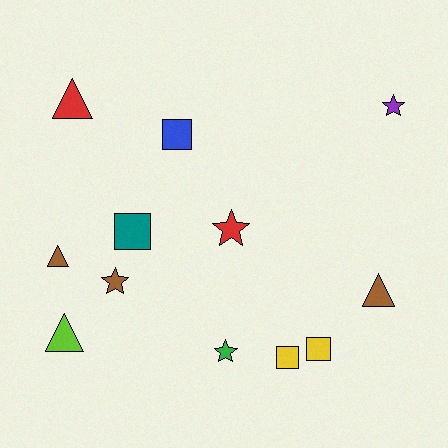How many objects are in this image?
There are 12 objects.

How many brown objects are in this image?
There are 3 brown objects.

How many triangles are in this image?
There are 4 triangles.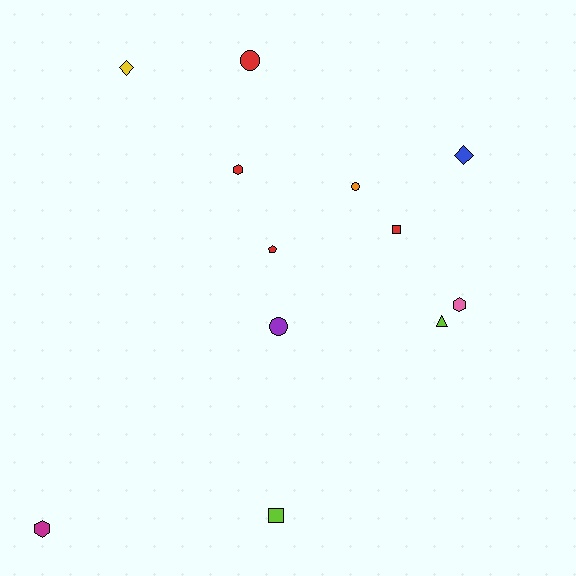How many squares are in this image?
There are 2 squares.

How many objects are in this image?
There are 12 objects.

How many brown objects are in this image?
There are no brown objects.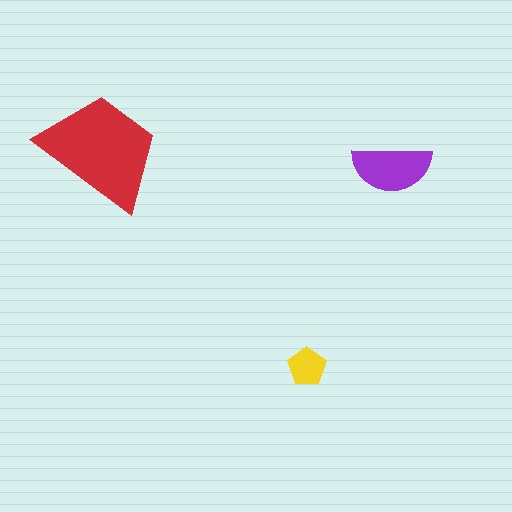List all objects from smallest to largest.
The yellow pentagon, the purple semicircle, the red trapezoid.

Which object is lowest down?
The yellow pentagon is bottommost.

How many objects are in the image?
There are 3 objects in the image.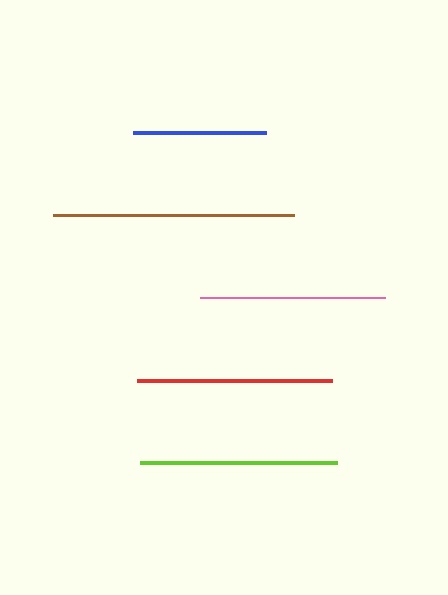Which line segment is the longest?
The brown line is the longest at approximately 241 pixels.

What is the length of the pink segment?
The pink segment is approximately 185 pixels long.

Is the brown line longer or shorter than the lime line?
The brown line is longer than the lime line.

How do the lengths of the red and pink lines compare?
The red and pink lines are approximately the same length.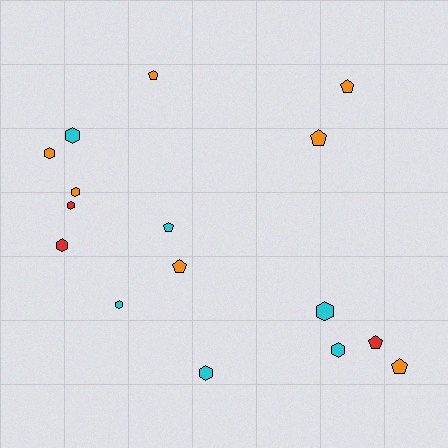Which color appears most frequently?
Orange, with 7 objects.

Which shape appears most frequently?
Hexagon, with 9 objects.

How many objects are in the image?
There are 16 objects.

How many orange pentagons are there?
There are 5 orange pentagons.